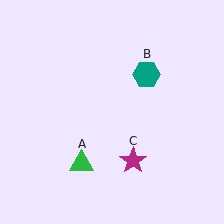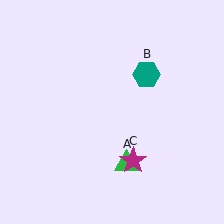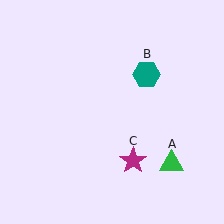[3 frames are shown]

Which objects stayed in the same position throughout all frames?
Teal hexagon (object B) and magenta star (object C) remained stationary.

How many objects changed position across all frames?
1 object changed position: green triangle (object A).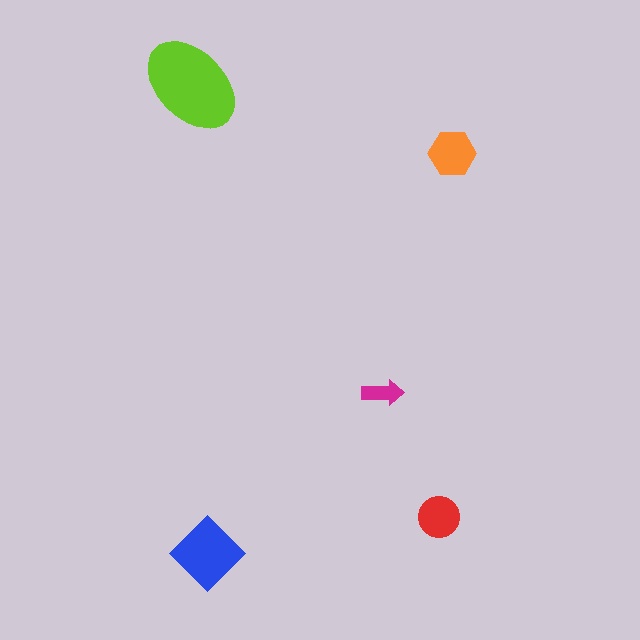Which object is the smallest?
The magenta arrow.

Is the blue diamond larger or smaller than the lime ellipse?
Smaller.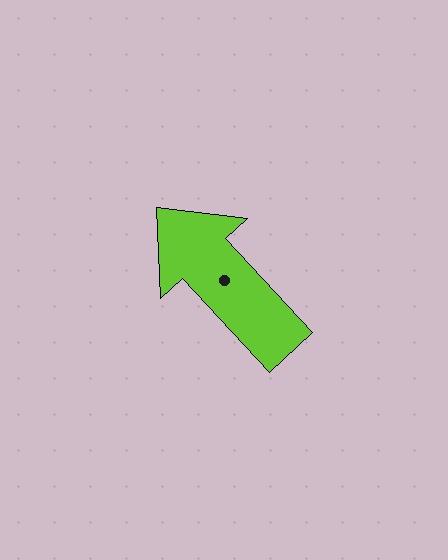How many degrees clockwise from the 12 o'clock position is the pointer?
Approximately 317 degrees.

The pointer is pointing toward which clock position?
Roughly 11 o'clock.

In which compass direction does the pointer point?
Northwest.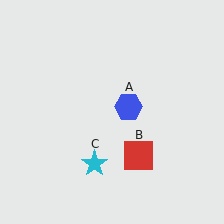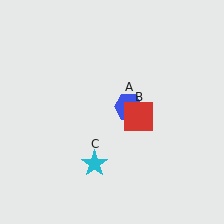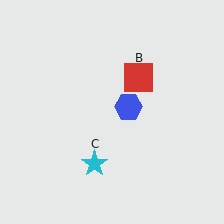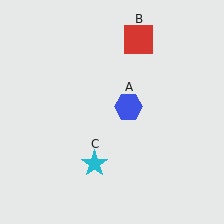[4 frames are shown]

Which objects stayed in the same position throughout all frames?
Blue hexagon (object A) and cyan star (object C) remained stationary.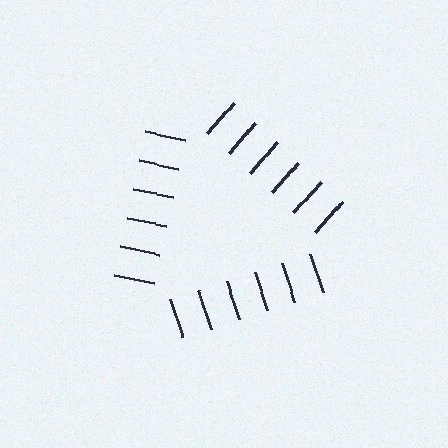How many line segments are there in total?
18 — 6 along each of the 3 edges.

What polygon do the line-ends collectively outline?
An illusory triangle — the line segments terminate on its edges but no continuous stroke is drawn.